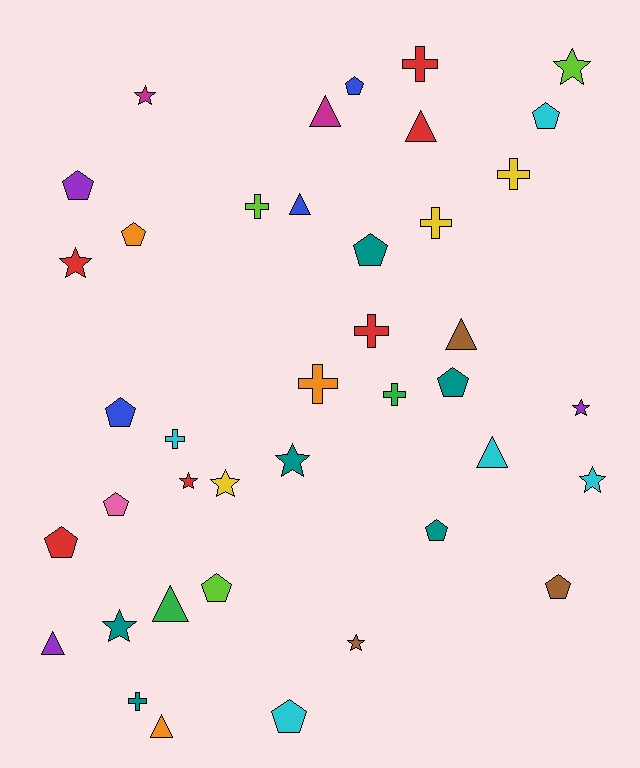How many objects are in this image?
There are 40 objects.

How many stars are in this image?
There are 10 stars.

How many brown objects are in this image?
There are 3 brown objects.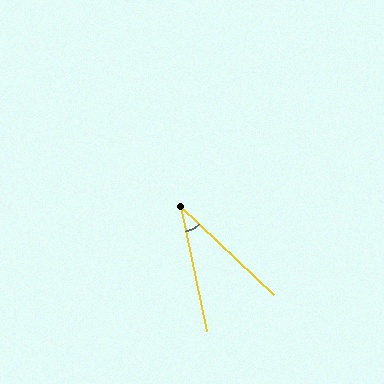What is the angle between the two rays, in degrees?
Approximately 35 degrees.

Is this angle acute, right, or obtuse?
It is acute.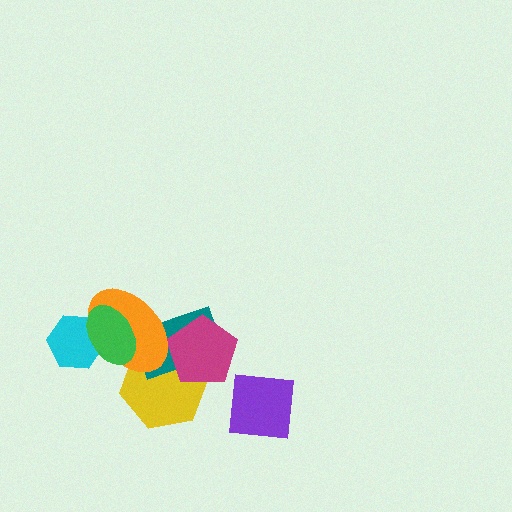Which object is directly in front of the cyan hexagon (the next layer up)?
The orange ellipse is directly in front of the cyan hexagon.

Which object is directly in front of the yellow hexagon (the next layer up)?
The teal rectangle is directly in front of the yellow hexagon.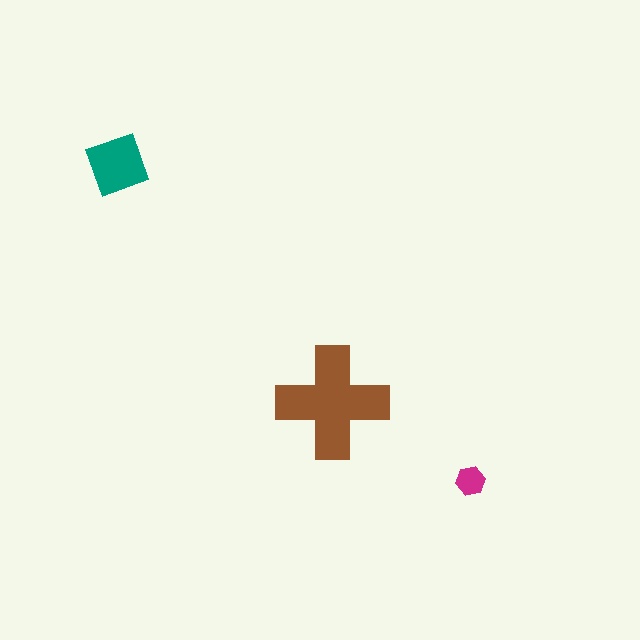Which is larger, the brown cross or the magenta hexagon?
The brown cross.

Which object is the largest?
The brown cross.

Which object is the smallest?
The magenta hexagon.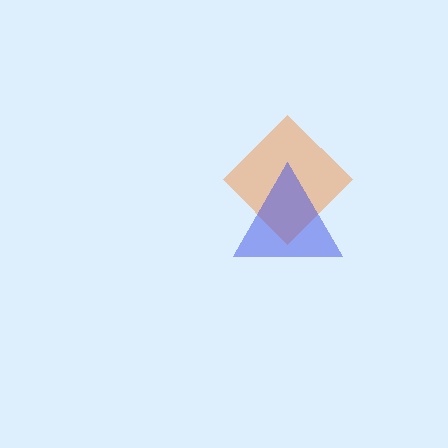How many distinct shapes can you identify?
There are 2 distinct shapes: an orange diamond, a blue triangle.